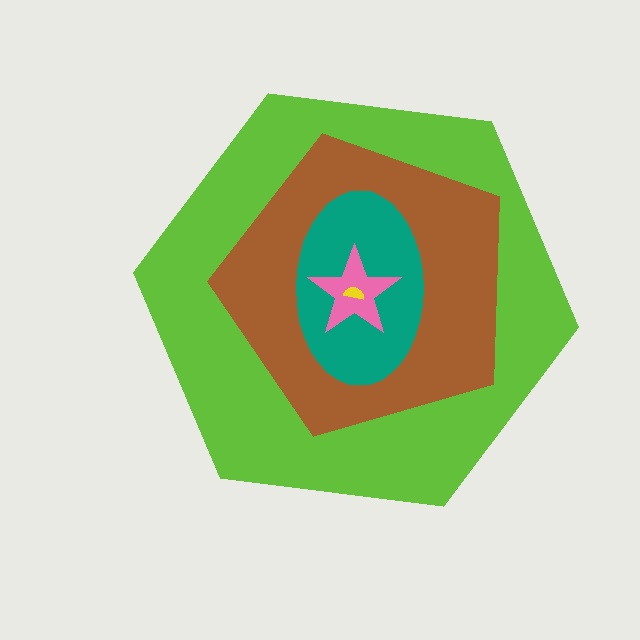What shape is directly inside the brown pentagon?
The teal ellipse.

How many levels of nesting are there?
5.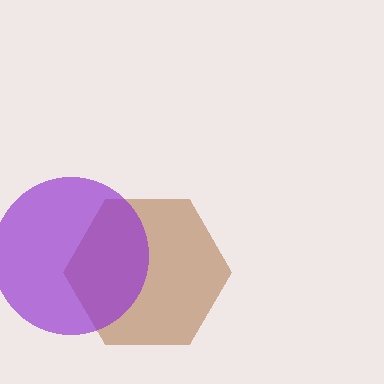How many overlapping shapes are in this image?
There are 2 overlapping shapes in the image.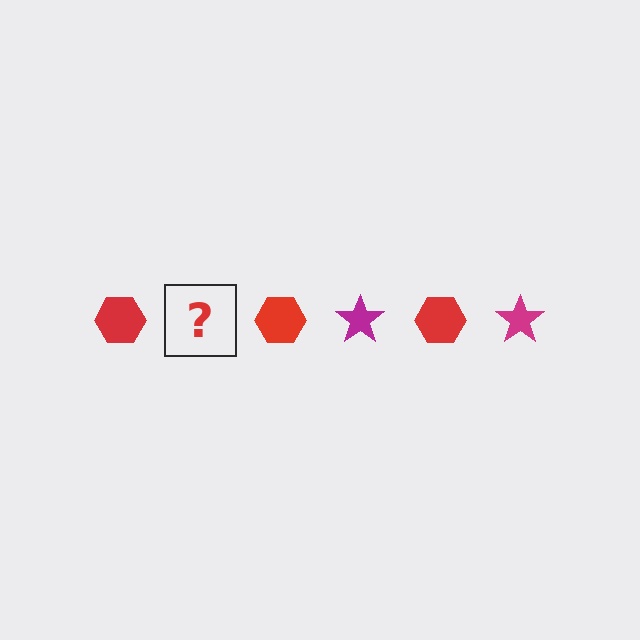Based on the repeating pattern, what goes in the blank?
The blank should be a magenta star.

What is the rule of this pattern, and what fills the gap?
The rule is that the pattern alternates between red hexagon and magenta star. The gap should be filled with a magenta star.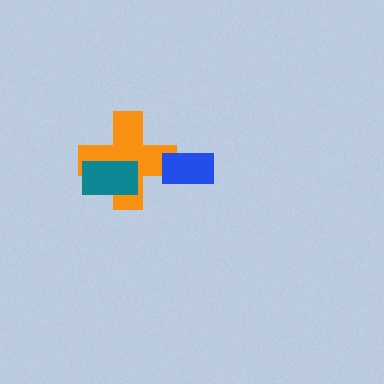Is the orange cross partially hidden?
Yes, it is partially covered by another shape.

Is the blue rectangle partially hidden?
No, no other shape covers it.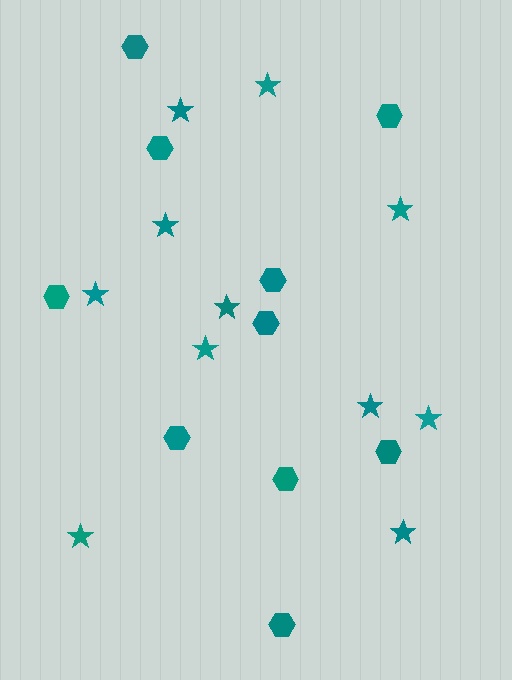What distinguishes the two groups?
There are 2 groups: one group of hexagons (10) and one group of stars (11).